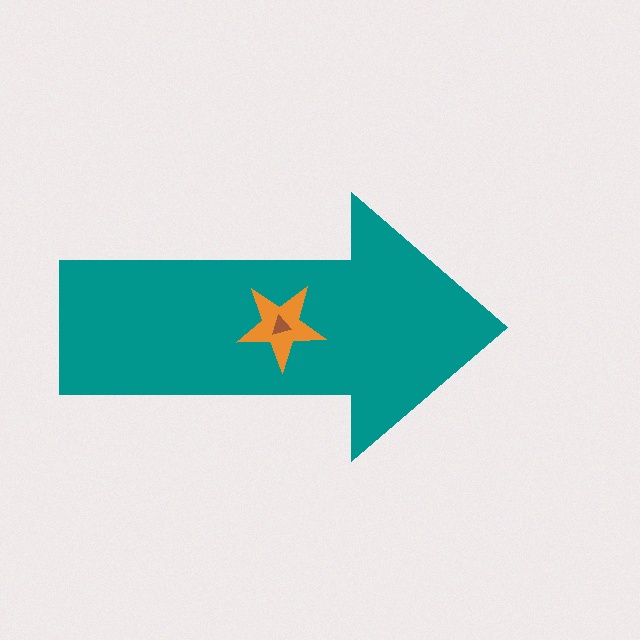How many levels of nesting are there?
3.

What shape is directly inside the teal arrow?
The orange star.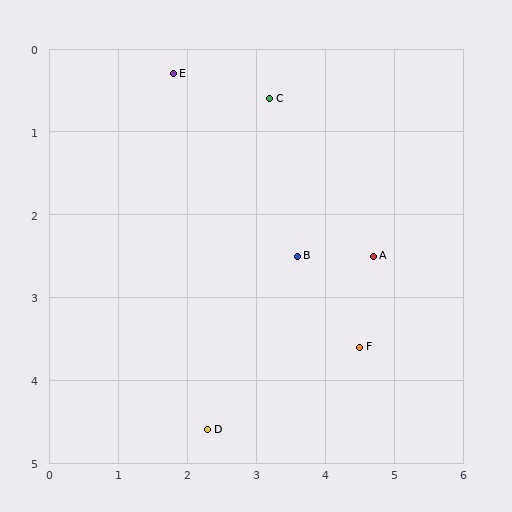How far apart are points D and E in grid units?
Points D and E are about 4.3 grid units apart.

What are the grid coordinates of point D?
Point D is at approximately (2.3, 4.6).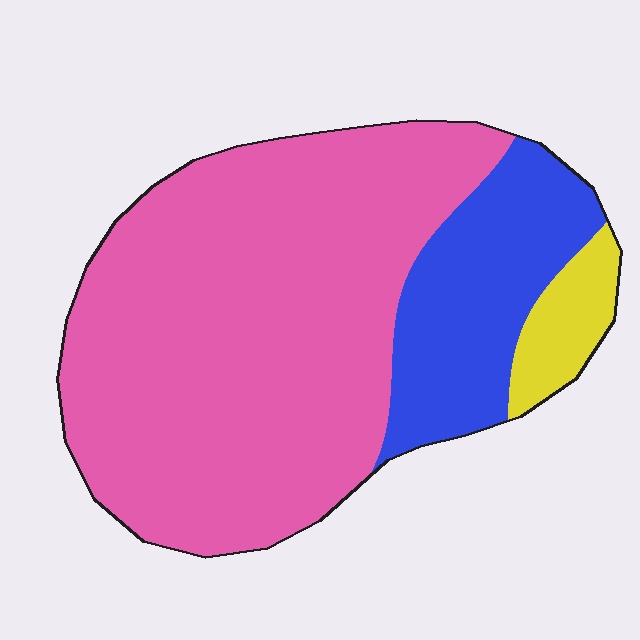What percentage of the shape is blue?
Blue takes up about one fifth (1/5) of the shape.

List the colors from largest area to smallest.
From largest to smallest: pink, blue, yellow.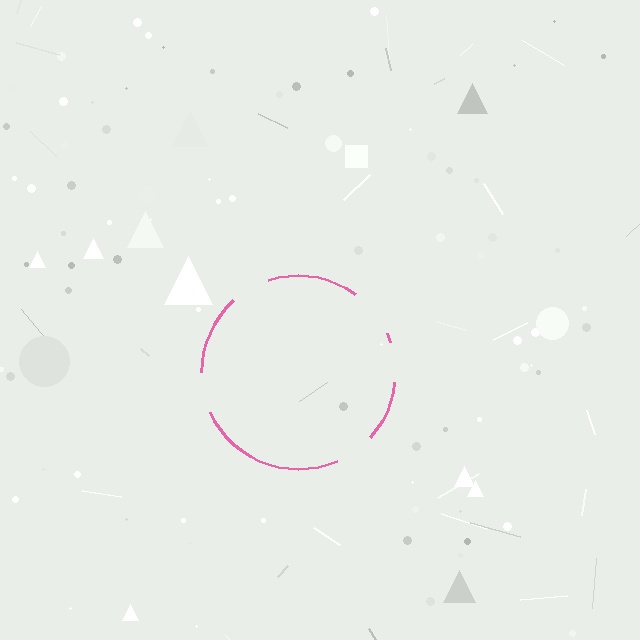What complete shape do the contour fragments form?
The contour fragments form a circle.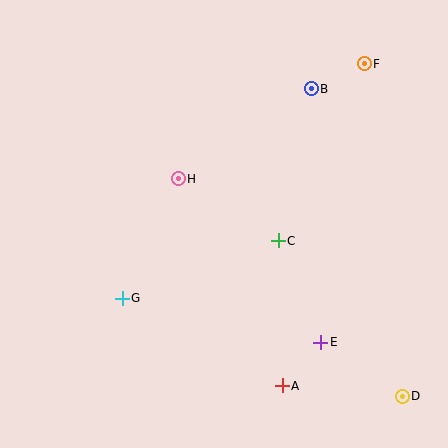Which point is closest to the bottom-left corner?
Point G is closest to the bottom-left corner.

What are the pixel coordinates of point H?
Point H is at (178, 179).